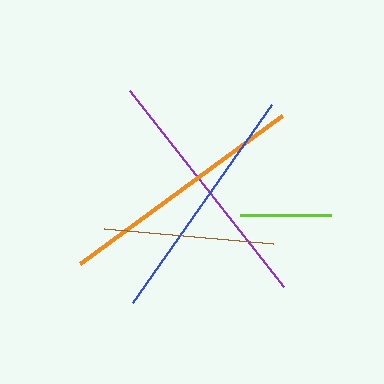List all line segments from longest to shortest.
From longest to shortest: orange, purple, blue, brown, lime.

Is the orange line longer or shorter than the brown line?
The orange line is longer than the brown line.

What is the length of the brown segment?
The brown segment is approximately 170 pixels long.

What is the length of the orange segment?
The orange segment is approximately 250 pixels long.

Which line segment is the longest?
The orange line is the longest at approximately 250 pixels.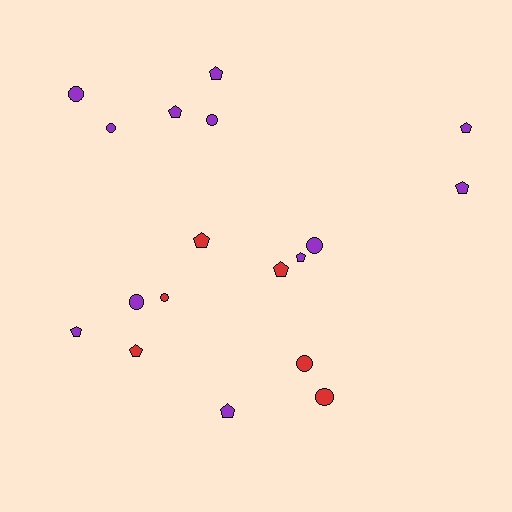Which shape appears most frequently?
Pentagon, with 10 objects.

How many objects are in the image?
There are 18 objects.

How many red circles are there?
There are 3 red circles.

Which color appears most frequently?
Purple, with 12 objects.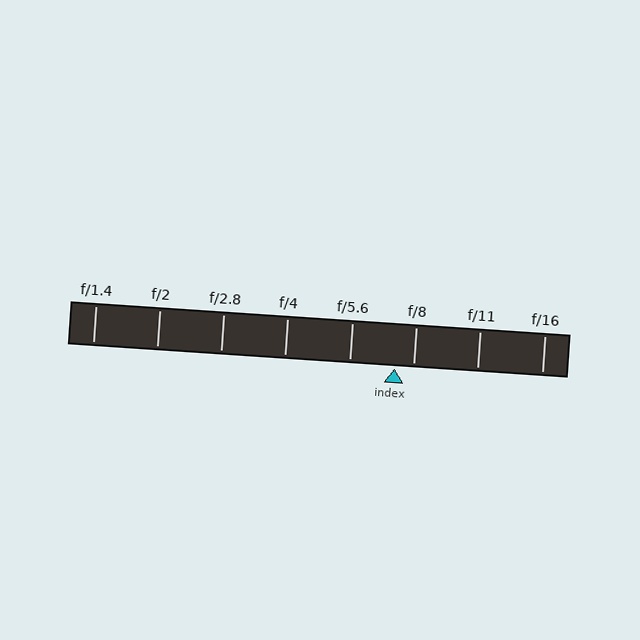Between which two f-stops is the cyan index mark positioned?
The index mark is between f/5.6 and f/8.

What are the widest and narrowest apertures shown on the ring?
The widest aperture shown is f/1.4 and the narrowest is f/16.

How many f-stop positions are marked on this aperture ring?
There are 8 f-stop positions marked.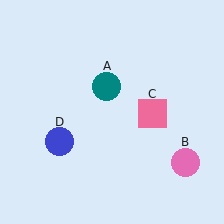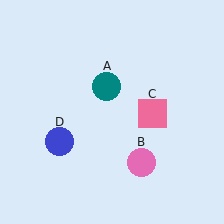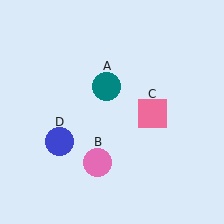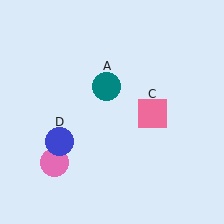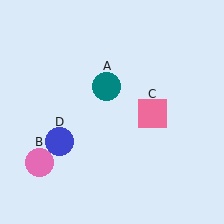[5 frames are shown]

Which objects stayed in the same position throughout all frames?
Teal circle (object A) and pink square (object C) and blue circle (object D) remained stationary.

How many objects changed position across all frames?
1 object changed position: pink circle (object B).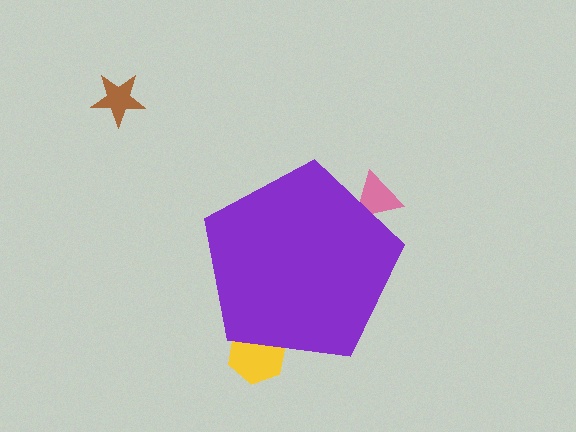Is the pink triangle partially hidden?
Yes, the pink triangle is partially hidden behind the purple pentagon.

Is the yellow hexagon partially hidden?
Yes, the yellow hexagon is partially hidden behind the purple pentagon.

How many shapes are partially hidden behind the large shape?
2 shapes are partially hidden.